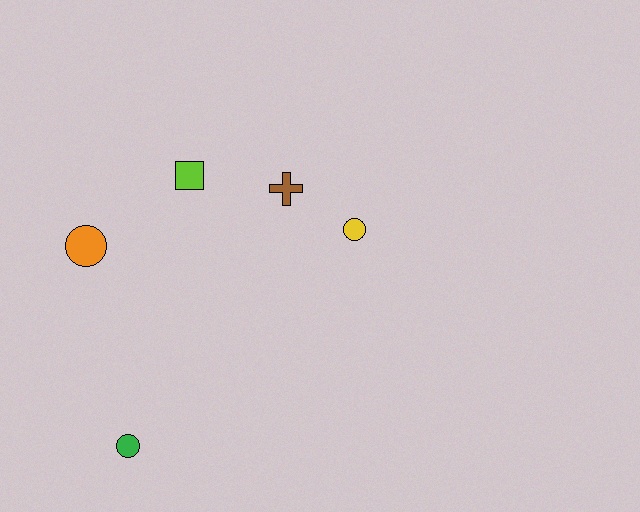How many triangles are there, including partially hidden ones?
There are no triangles.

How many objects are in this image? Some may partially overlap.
There are 5 objects.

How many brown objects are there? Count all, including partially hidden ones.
There is 1 brown object.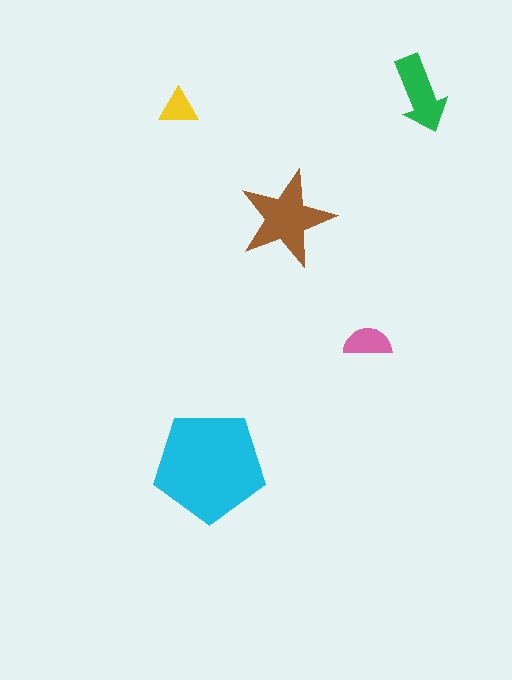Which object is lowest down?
The cyan pentagon is bottommost.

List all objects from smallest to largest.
The yellow triangle, the pink semicircle, the green arrow, the brown star, the cyan pentagon.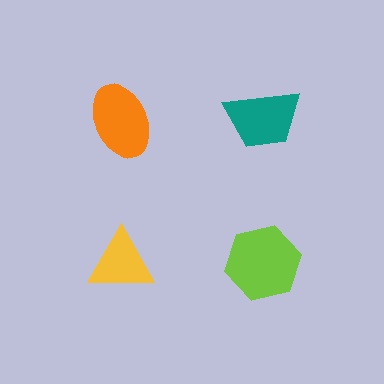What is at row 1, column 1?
An orange ellipse.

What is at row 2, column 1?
A yellow triangle.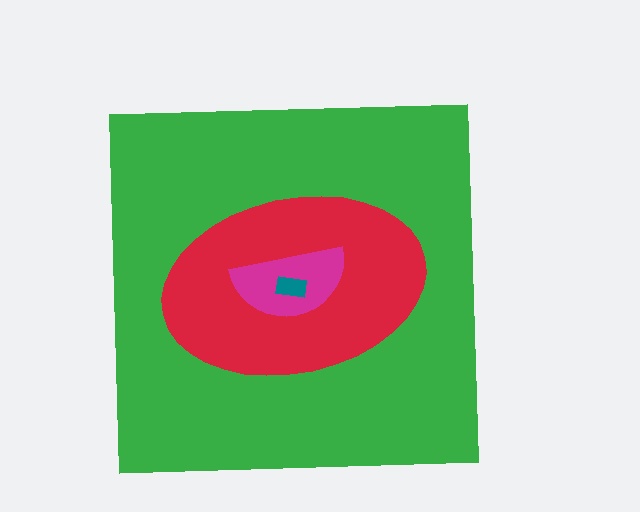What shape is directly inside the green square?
The red ellipse.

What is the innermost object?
The teal rectangle.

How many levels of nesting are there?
4.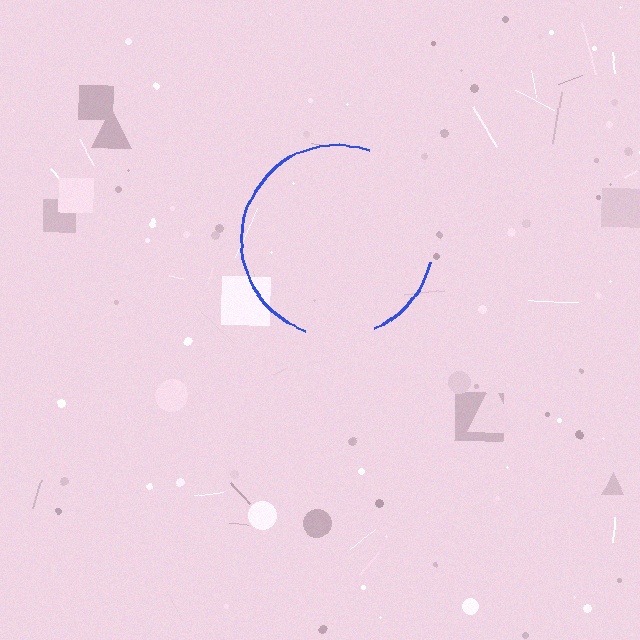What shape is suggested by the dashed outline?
The dashed outline suggests a circle.